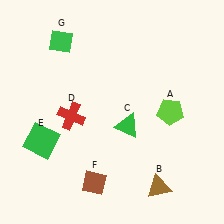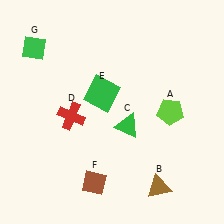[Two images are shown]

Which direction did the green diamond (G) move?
The green diamond (G) moved left.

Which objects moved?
The objects that moved are: the green square (E), the green diamond (G).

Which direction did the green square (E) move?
The green square (E) moved right.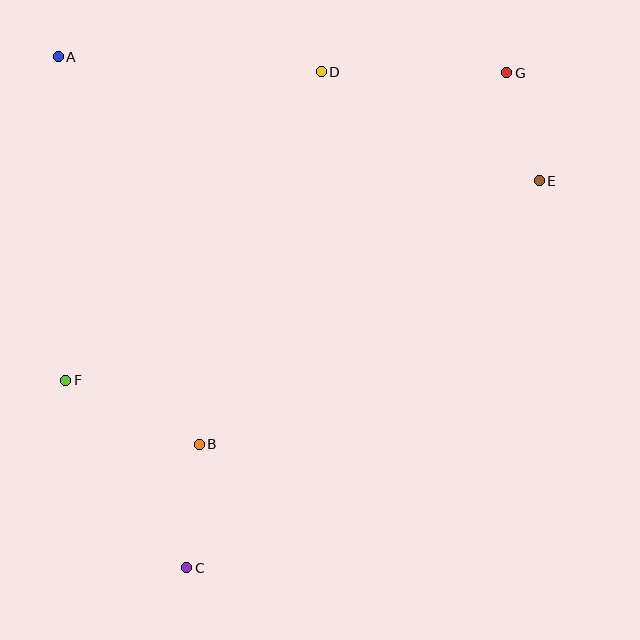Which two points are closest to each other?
Points E and G are closest to each other.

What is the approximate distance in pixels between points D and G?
The distance between D and G is approximately 185 pixels.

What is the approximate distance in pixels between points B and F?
The distance between B and F is approximately 148 pixels.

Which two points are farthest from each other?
Points C and G are farthest from each other.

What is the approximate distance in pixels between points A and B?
The distance between A and B is approximately 412 pixels.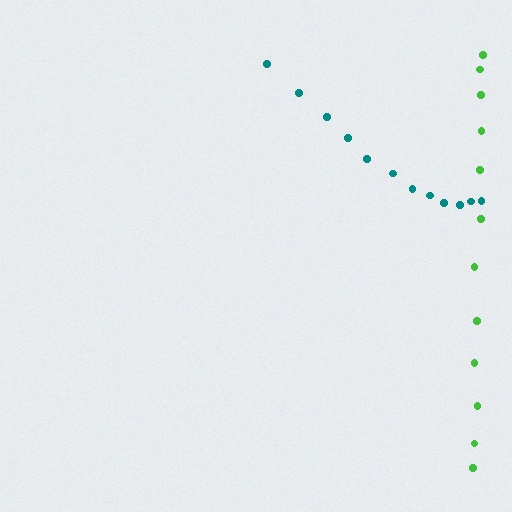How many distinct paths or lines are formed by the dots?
There are 2 distinct paths.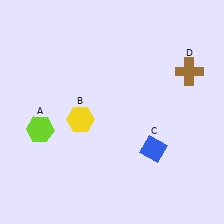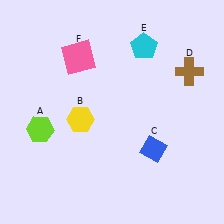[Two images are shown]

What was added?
A cyan pentagon (E), a pink square (F) were added in Image 2.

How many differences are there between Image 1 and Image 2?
There are 2 differences between the two images.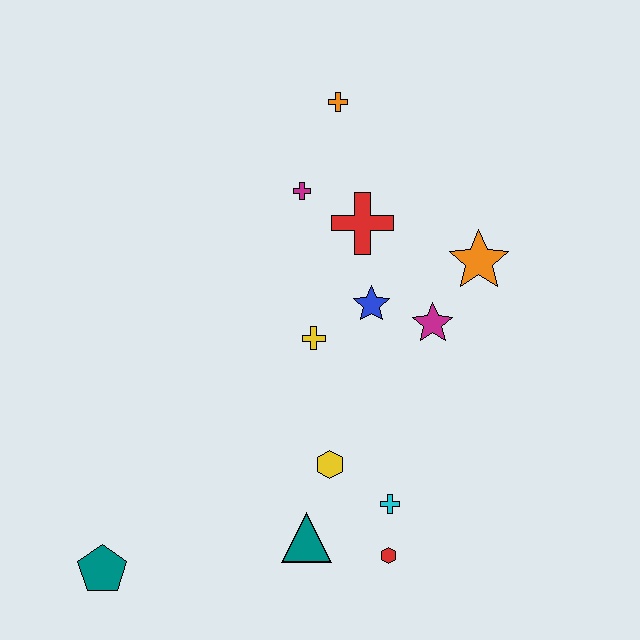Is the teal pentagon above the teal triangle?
No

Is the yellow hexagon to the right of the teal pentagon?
Yes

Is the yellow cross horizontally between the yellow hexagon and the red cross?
No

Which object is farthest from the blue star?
The teal pentagon is farthest from the blue star.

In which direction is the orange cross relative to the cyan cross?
The orange cross is above the cyan cross.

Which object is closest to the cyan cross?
The red hexagon is closest to the cyan cross.